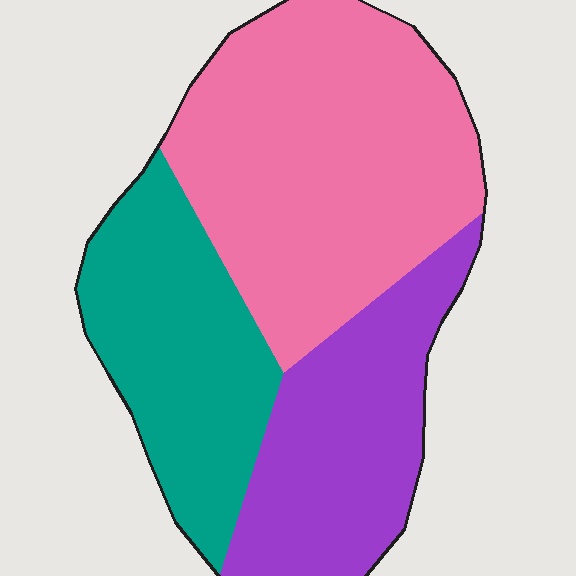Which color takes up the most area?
Pink, at roughly 45%.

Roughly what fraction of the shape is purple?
Purple takes up about one quarter (1/4) of the shape.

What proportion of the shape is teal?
Teal covers roughly 25% of the shape.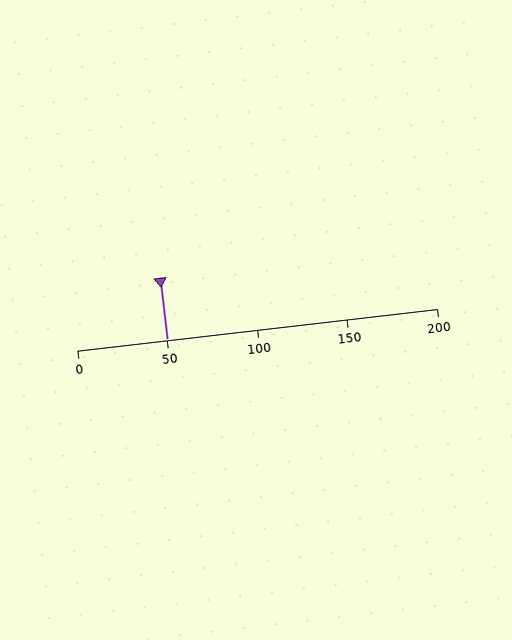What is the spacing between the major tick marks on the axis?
The major ticks are spaced 50 apart.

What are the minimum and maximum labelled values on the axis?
The axis runs from 0 to 200.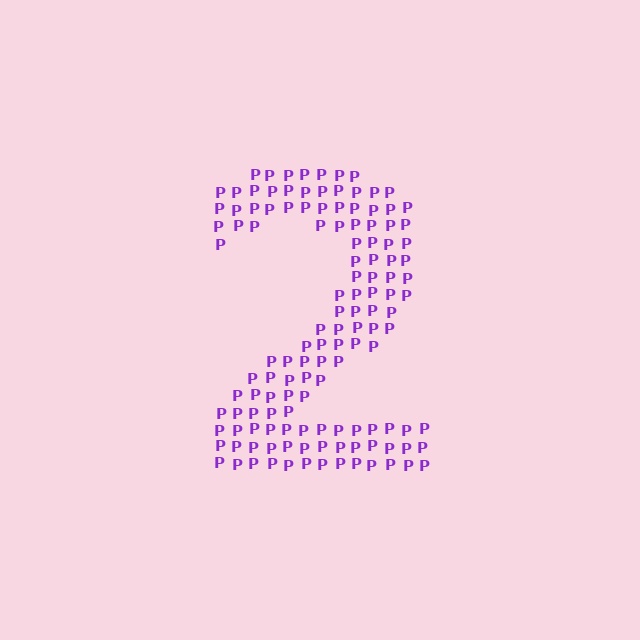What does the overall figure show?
The overall figure shows the digit 2.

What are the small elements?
The small elements are letter P's.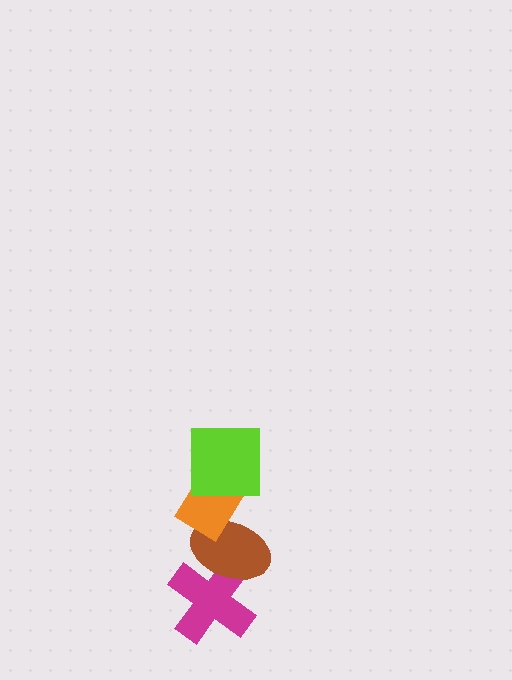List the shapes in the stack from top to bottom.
From top to bottom: the lime square, the orange rectangle, the brown ellipse, the magenta cross.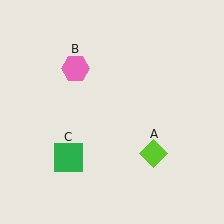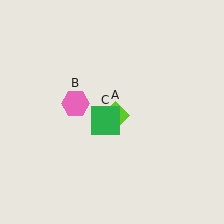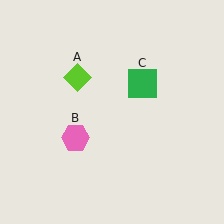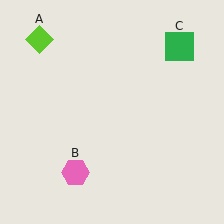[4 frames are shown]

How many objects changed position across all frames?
3 objects changed position: lime diamond (object A), pink hexagon (object B), green square (object C).